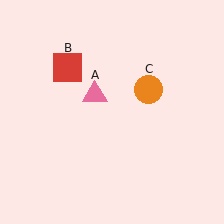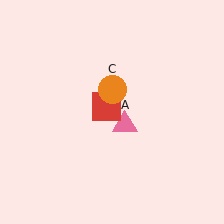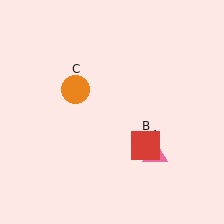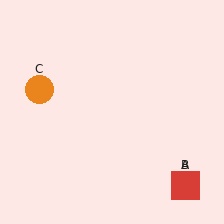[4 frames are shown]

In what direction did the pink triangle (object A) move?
The pink triangle (object A) moved down and to the right.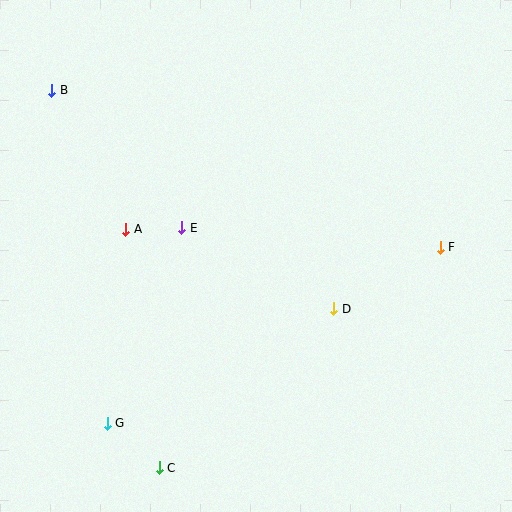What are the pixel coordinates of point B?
Point B is at (52, 90).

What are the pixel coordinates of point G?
Point G is at (107, 423).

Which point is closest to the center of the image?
Point E at (182, 228) is closest to the center.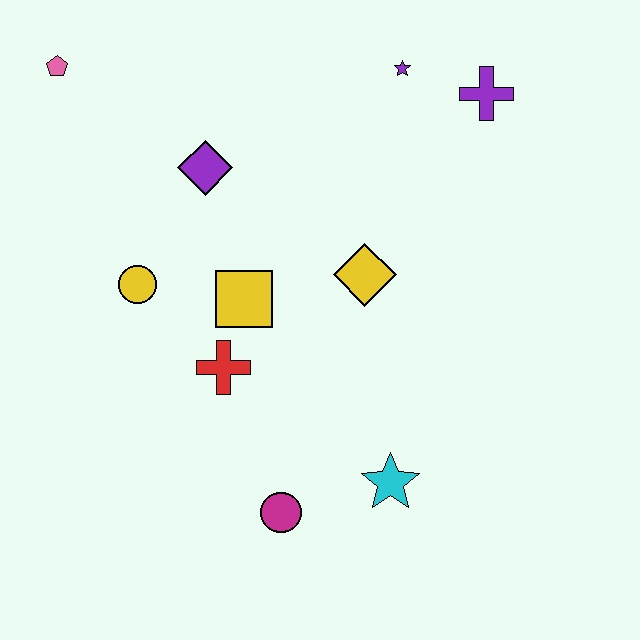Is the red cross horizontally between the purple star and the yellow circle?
Yes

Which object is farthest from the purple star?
The magenta circle is farthest from the purple star.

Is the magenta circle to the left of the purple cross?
Yes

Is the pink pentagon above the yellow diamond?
Yes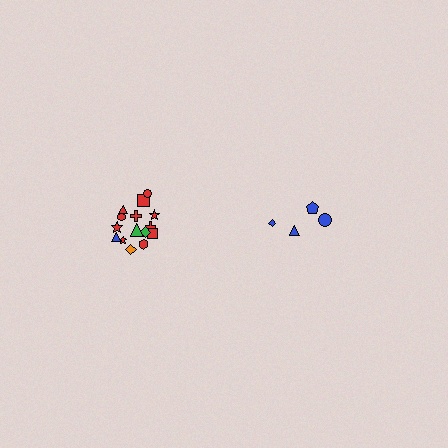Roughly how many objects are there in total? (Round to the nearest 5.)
Roughly 20 objects in total.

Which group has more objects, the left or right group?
The left group.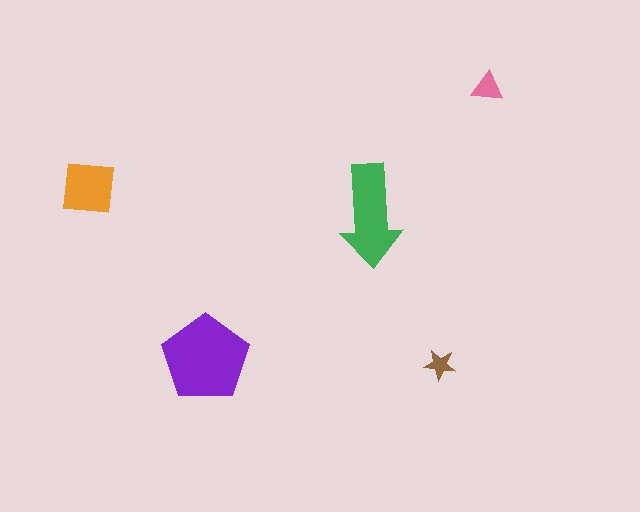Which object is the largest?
The purple pentagon.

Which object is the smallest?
The brown star.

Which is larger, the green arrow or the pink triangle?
The green arrow.